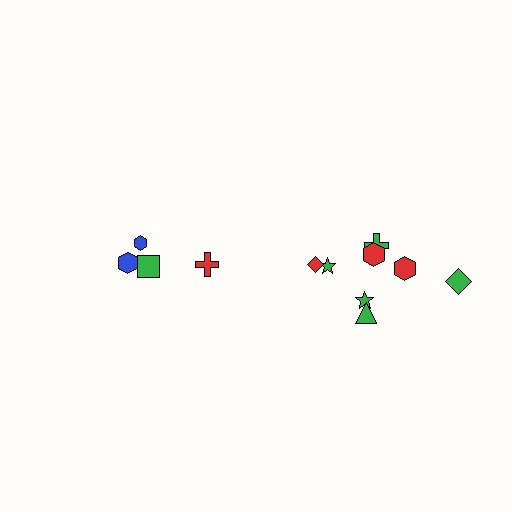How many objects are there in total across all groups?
There are 12 objects.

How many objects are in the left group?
There are 4 objects.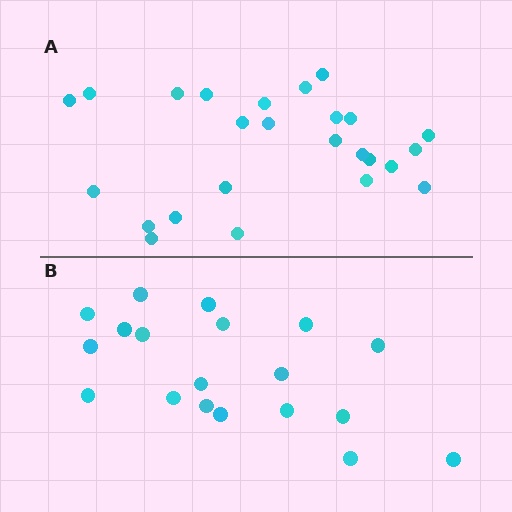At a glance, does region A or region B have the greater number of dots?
Region A (the top region) has more dots.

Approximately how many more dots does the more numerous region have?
Region A has about 6 more dots than region B.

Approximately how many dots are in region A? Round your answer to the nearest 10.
About 20 dots. (The exact count is 25, which rounds to 20.)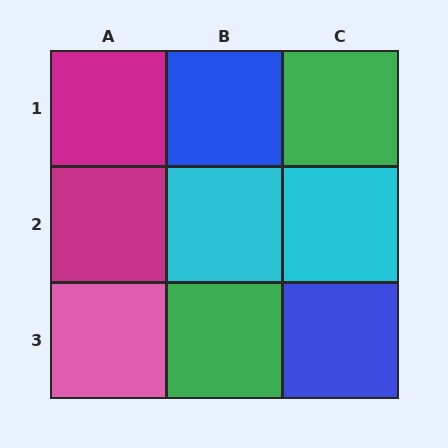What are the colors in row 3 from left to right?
Pink, green, blue.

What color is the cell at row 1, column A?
Magenta.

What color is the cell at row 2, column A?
Magenta.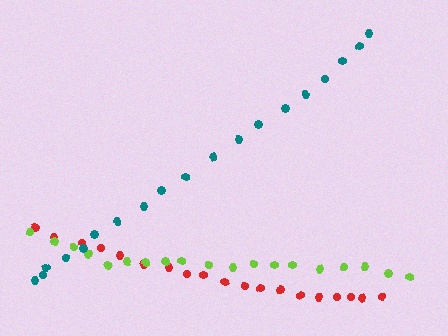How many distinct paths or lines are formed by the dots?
There are 3 distinct paths.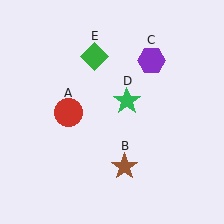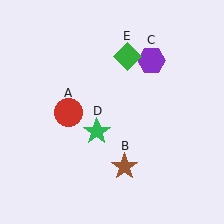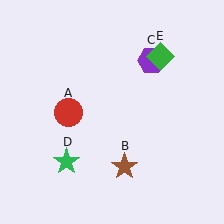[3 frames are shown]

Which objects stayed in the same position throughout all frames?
Red circle (object A) and brown star (object B) and purple hexagon (object C) remained stationary.